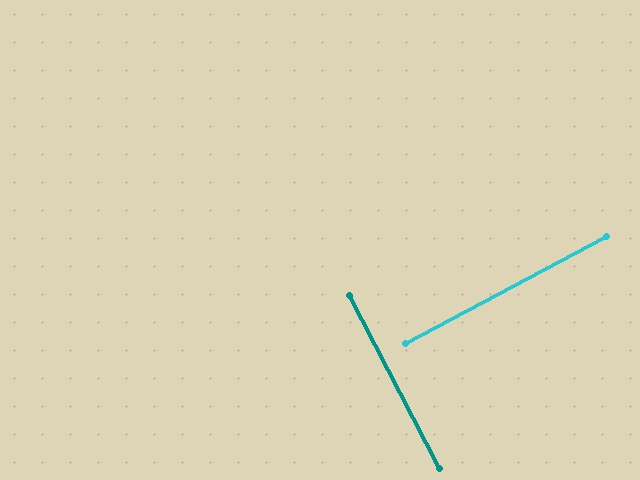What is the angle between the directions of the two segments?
Approximately 90 degrees.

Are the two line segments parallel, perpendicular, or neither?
Perpendicular — they meet at approximately 90°.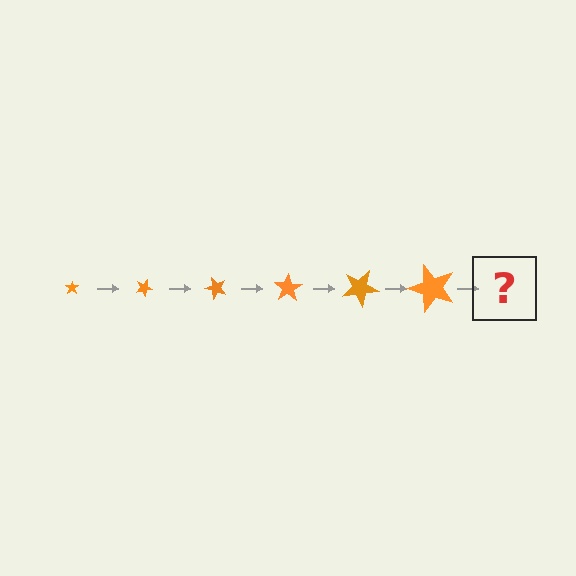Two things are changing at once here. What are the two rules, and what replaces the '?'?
The two rules are that the star grows larger each step and it rotates 25 degrees each step. The '?' should be a star, larger than the previous one and rotated 150 degrees from the start.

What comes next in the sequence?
The next element should be a star, larger than the previous one and rotated 150 degrees from the start.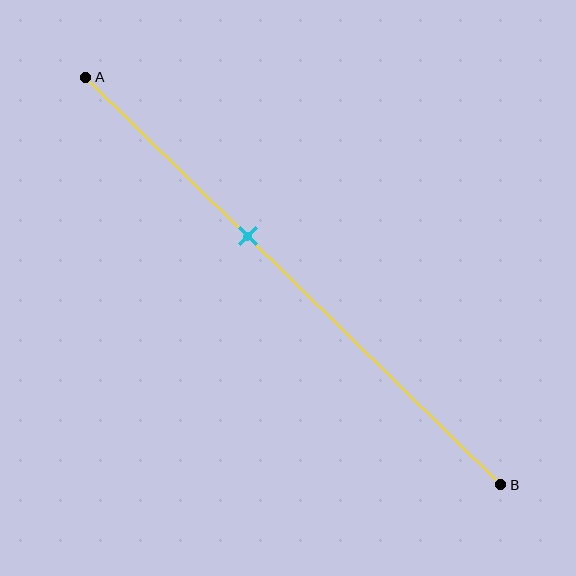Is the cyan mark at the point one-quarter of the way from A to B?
No, the mark is at about 40% from A, not at the 25% one-quarter point.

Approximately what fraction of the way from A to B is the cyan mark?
The cyan mark is approximately 40% of the way from A to B.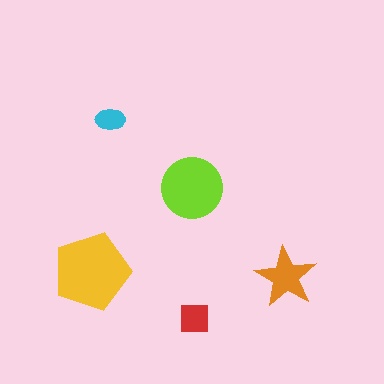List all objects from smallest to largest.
The cyan ellipse, the red square, the orange star, the lime circle, the yellow pentagon.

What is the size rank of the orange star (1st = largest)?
3rd.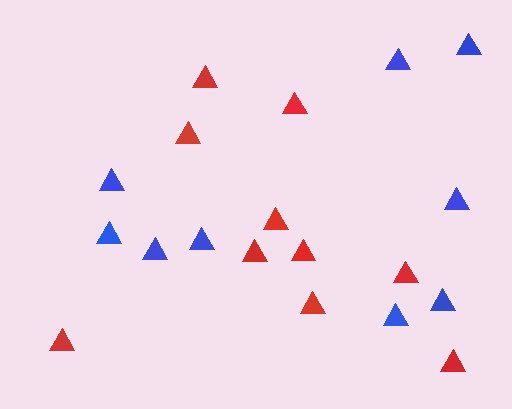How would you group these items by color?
There are 2 groups: one group of blue triangles (9) and one group of red triangles (10).